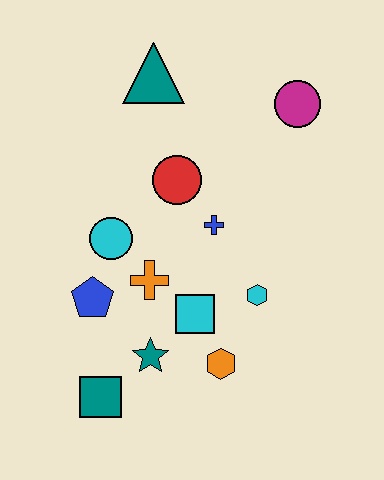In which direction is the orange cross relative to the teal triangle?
The orange cross is below the teal triangle.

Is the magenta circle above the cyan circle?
Yes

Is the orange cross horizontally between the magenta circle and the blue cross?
No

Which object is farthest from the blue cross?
The teal square is farthest from the blue cross.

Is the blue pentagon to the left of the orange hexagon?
Yes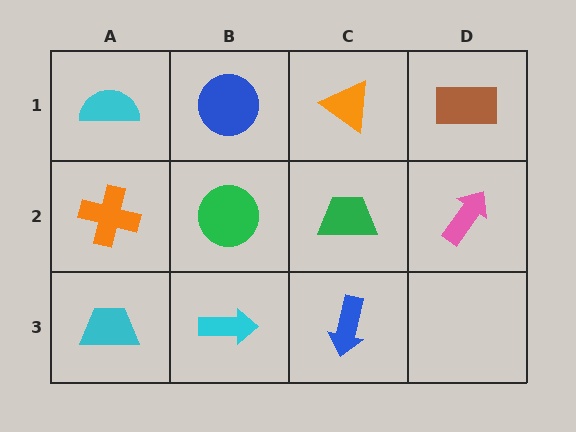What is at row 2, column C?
A green trapezoid.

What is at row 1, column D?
A brown rectangle.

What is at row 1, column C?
An orange triangle.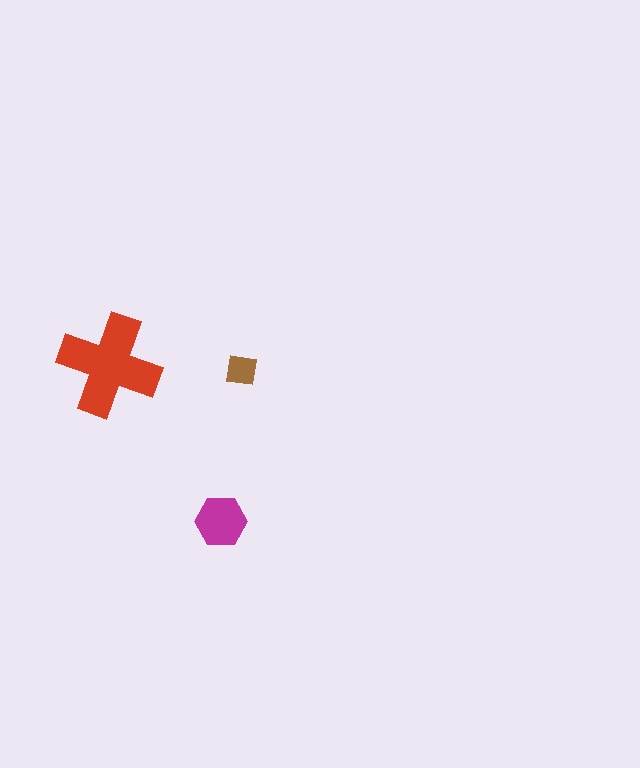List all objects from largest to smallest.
The red cross, the magenta hexagon, the brown square.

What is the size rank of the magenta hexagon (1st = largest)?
2nd.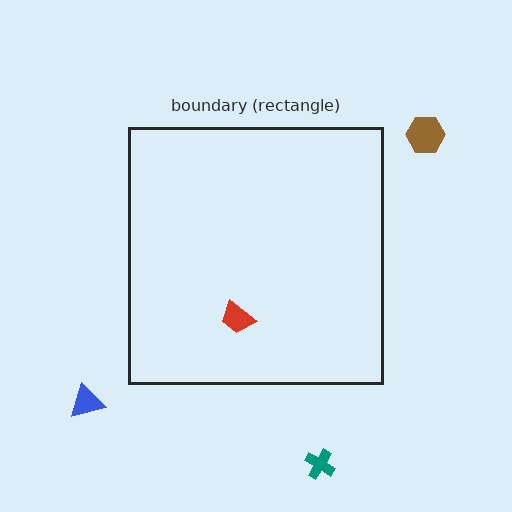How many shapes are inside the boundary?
1 inside, 3 outside.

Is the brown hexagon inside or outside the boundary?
Outside.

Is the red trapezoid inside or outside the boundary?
Inside.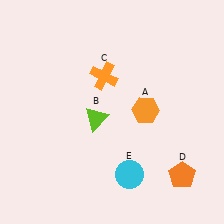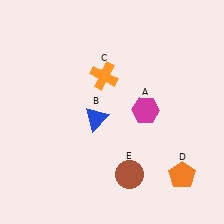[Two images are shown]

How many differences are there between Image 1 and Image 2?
There are 3 differences between the two images.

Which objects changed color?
A changed from orange to magenta. B changed from lime to blue. E changed from cyan to brown.